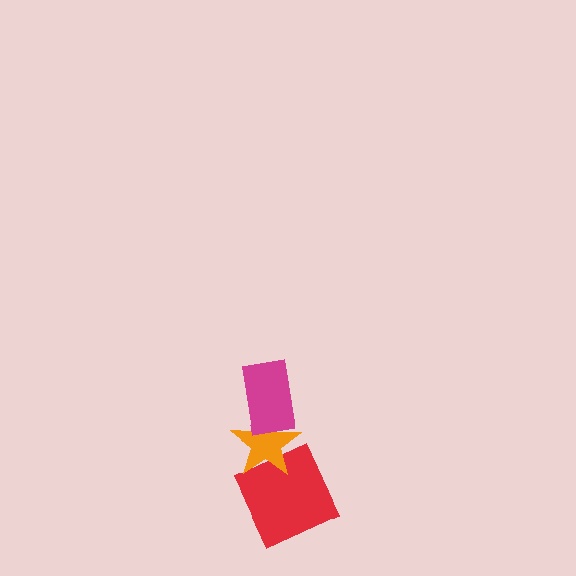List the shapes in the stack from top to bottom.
From top to bottom: the magenta rectangle, the orange star, the red square.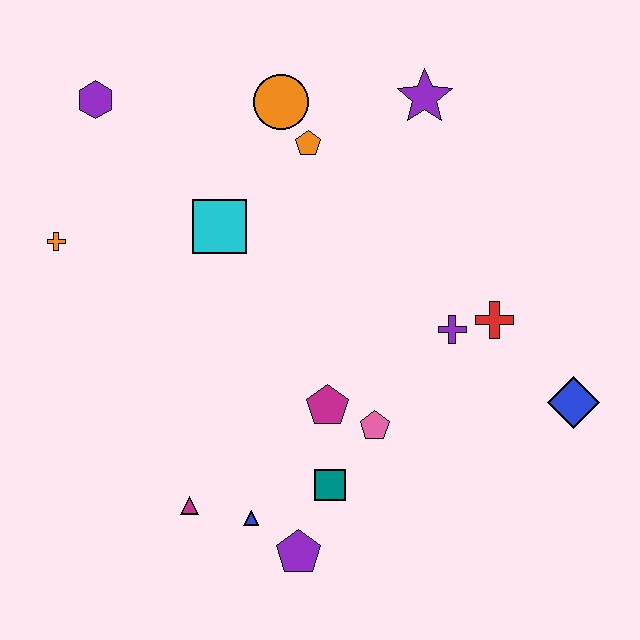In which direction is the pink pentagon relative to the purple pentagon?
The pink pentagon is above the purple pentagon.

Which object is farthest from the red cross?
The purple hexagon is farthest from the red cross.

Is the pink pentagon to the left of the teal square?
No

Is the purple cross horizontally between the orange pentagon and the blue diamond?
Yes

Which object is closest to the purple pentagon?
The blue triangle is closest to the purple pentagon.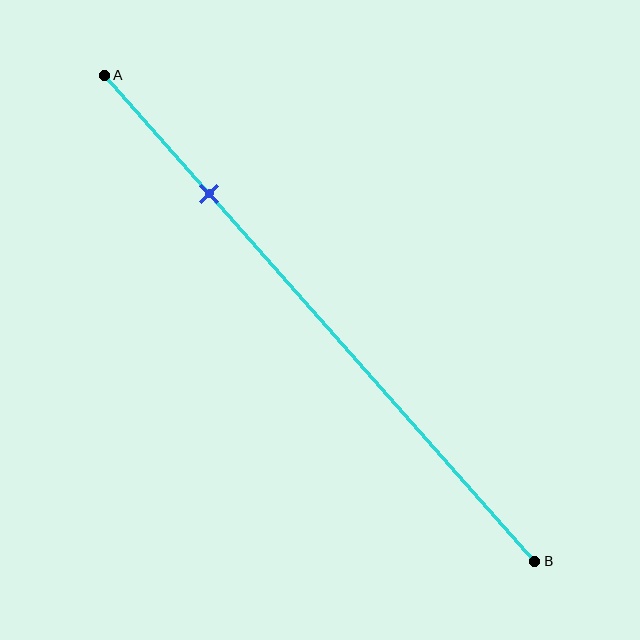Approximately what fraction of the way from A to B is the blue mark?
The blue mark is approximately 25% of the way from A to B.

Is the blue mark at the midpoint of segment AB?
No, the mark is at about 25% from A, not at the 50% midpoint.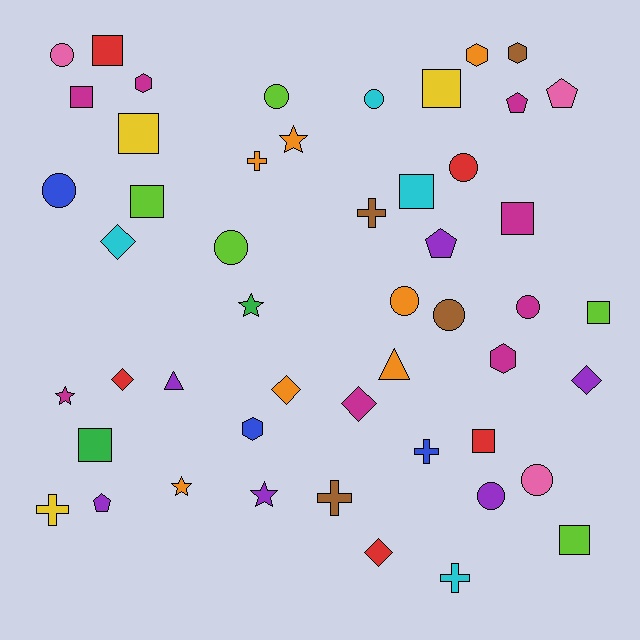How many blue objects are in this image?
There are 3 blue objects.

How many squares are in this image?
There are 11 squares.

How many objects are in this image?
There are 50 objects.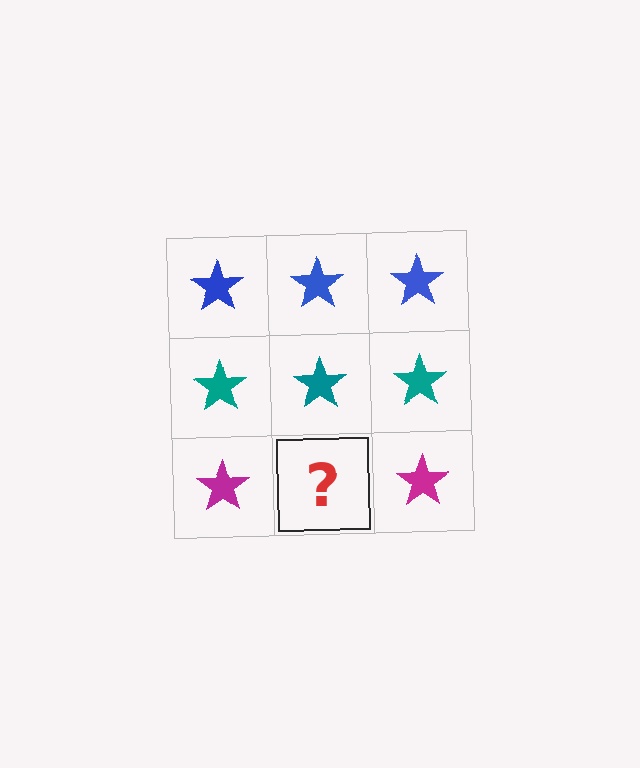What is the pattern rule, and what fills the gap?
The rule is that each row has a consistent color. The gap should be filled with a magenta star.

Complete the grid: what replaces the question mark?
The question mark should be replaced with a magenta star.